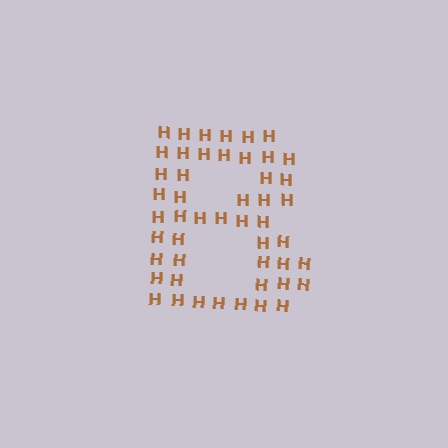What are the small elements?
The small elements are letter H's.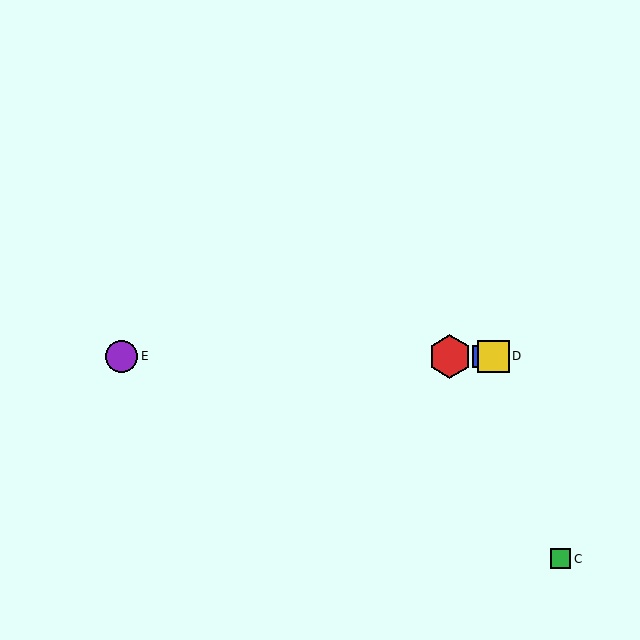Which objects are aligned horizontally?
Objects A, B, D, E are aligned horizontally.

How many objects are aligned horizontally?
4 objects (A, B, D, E) are aligned horizontally.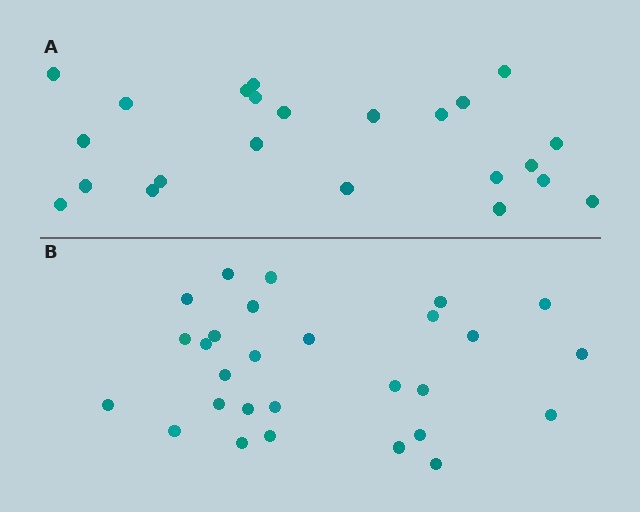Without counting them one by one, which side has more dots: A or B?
Region B (the bottom region) has more dots.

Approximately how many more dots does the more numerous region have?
Region B has about 5 more dots than region A.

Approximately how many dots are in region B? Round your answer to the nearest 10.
About 30 dots. (The exact count is 28, which rounds to 30.)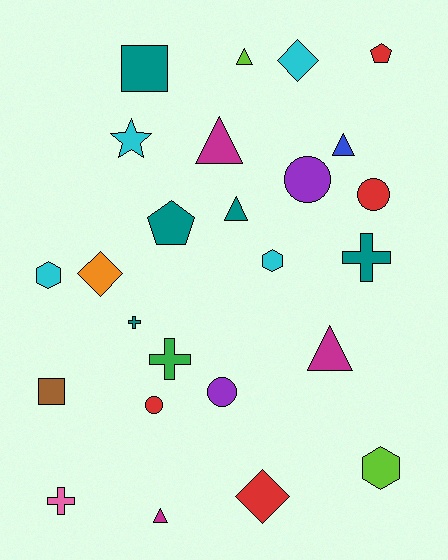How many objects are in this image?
There are 25 objects.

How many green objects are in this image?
There is 1 green object.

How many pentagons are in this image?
There are 2 pentagons.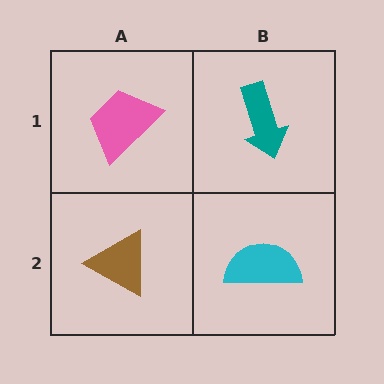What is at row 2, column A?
A brown triangle.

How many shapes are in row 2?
2 shapes.